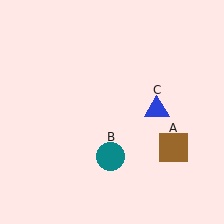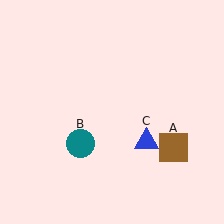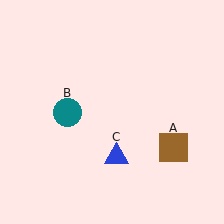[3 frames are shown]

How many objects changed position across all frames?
2 objects changed position: teal circle (object B), blue triangle (object C).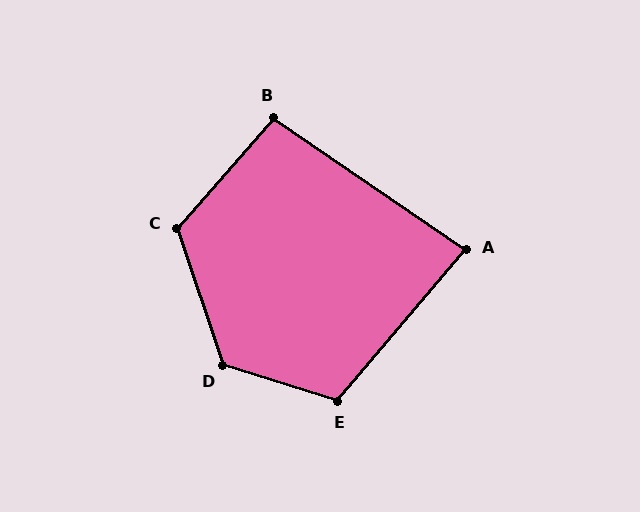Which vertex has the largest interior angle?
D, at approximately 126 degrees.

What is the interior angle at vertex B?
Approximately 97 degrees (obtuse).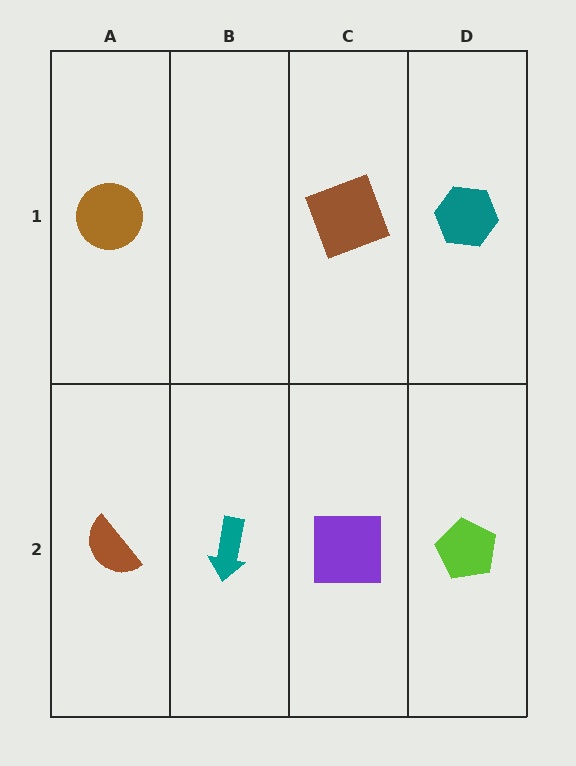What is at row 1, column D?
A teal hexagon.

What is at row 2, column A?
A brown semicircle.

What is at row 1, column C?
A brown square.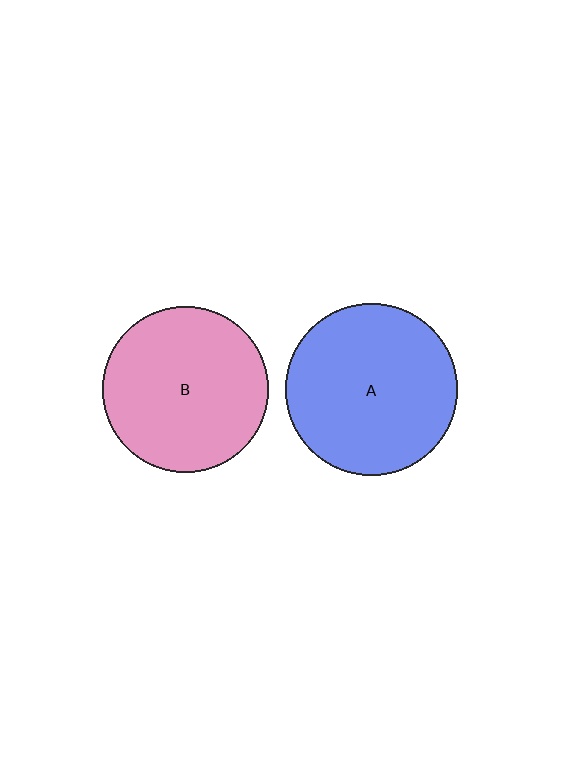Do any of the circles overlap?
No, none of the circles overlap.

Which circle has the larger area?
Circle A (blue).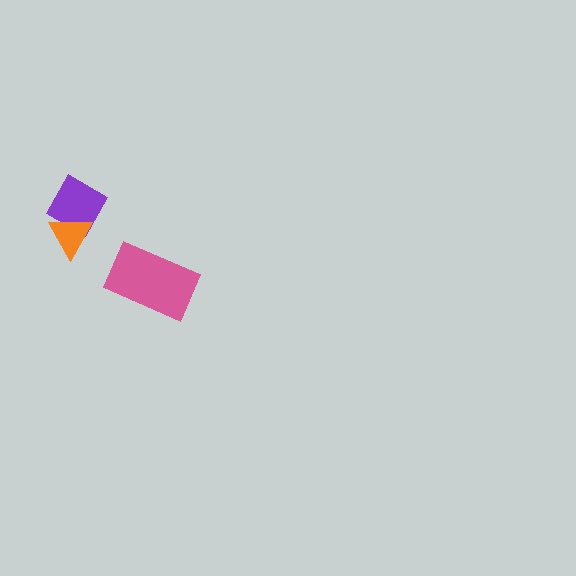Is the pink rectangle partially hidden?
No, no other shape covers it.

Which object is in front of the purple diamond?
The orange triangle is in front of the purple diamond.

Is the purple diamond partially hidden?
Yes, it is partially covered by another shape.